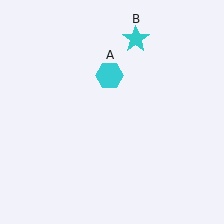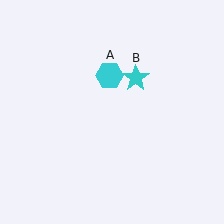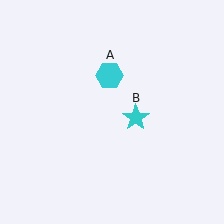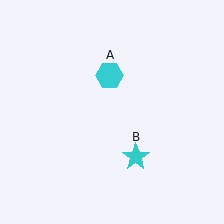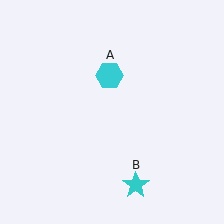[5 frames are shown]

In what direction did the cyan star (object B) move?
The cyan star (object B) moved down.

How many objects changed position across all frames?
1 object changed position: cyan star (object B).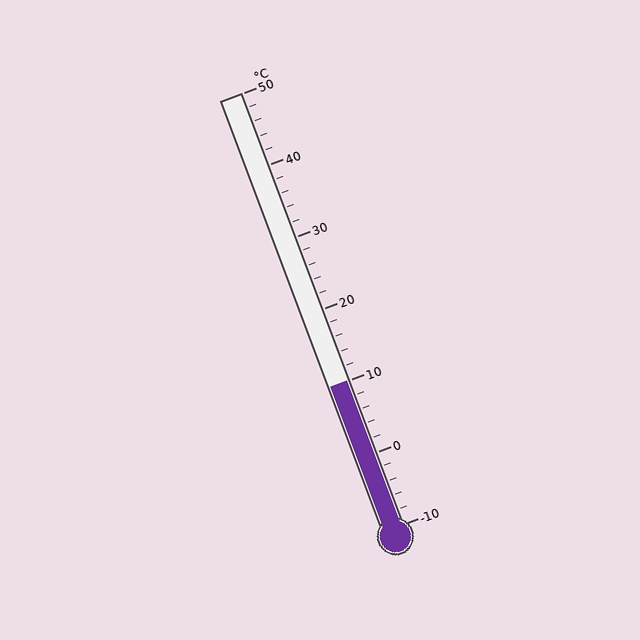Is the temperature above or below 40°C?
The temperature is below 40°C.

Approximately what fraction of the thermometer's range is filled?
The thermometer is filled to approximately 35% of its range.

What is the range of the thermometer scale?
The thermometer scale ranges from -10°C to 50°C.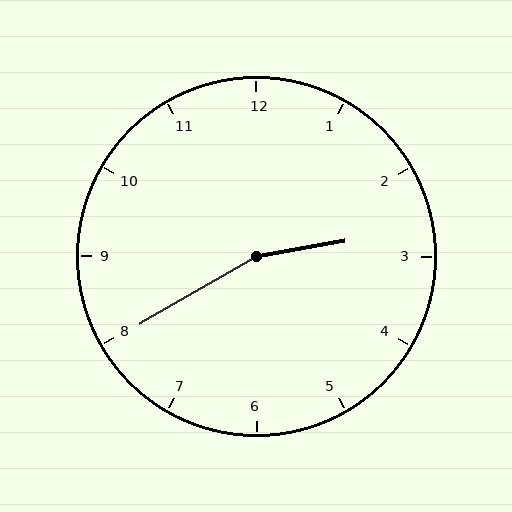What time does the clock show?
2:40.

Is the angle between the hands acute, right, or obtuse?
It is obtuse.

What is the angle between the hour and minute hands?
Approximately 160 degrees.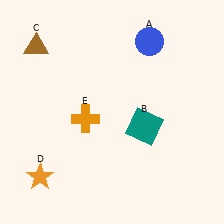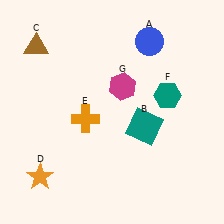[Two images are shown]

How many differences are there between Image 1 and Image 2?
There are 2 differences between the two images.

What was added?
A teal hexagon (F), a magenta hexagon (G) were added in Image 2.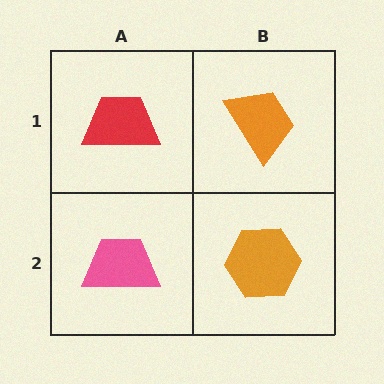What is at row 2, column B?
An orange hexagon.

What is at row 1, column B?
An orange trapezoid.